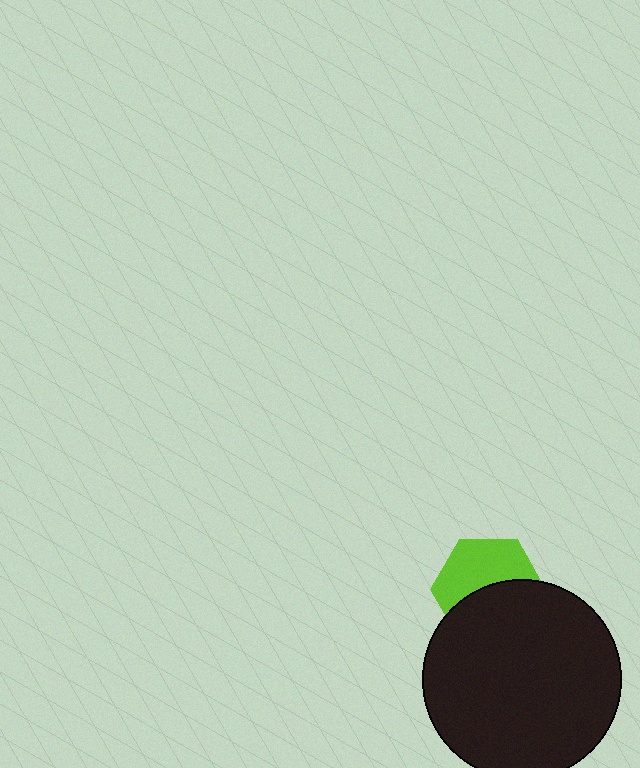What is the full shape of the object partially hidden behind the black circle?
The partially hidden object is a lime hexagon.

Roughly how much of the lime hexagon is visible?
About half of it is visible (roughly 50%).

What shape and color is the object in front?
The object in front is a black circle.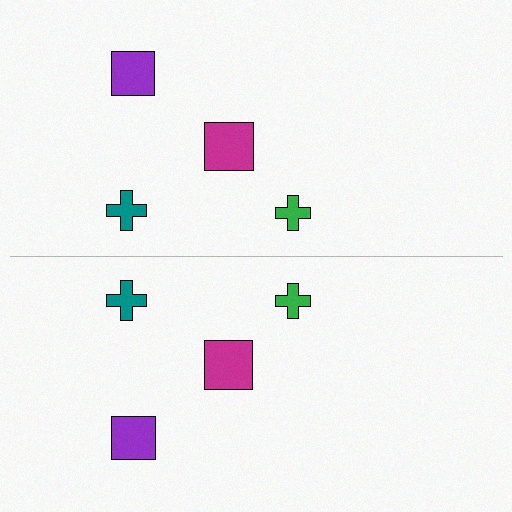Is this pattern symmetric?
Yes, this pattern has bilateral (reflection) symmetry.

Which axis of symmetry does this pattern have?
The pattern has a horizontal axis of symmetry running through the center of the image.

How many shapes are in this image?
There are 8 shapes in this image.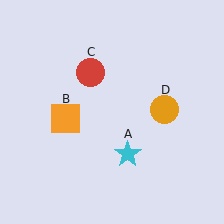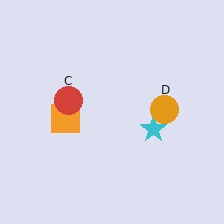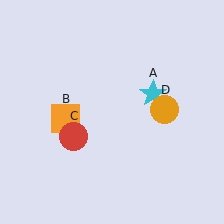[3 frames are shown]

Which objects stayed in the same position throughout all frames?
Orange square (object B) and orange circle (object D) remained stationary.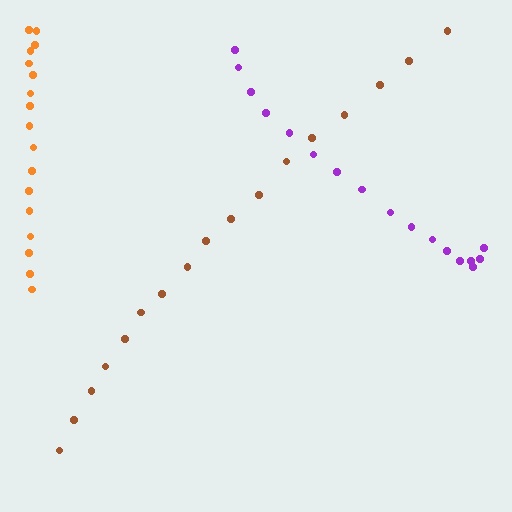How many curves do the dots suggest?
There are 3 distinct paths.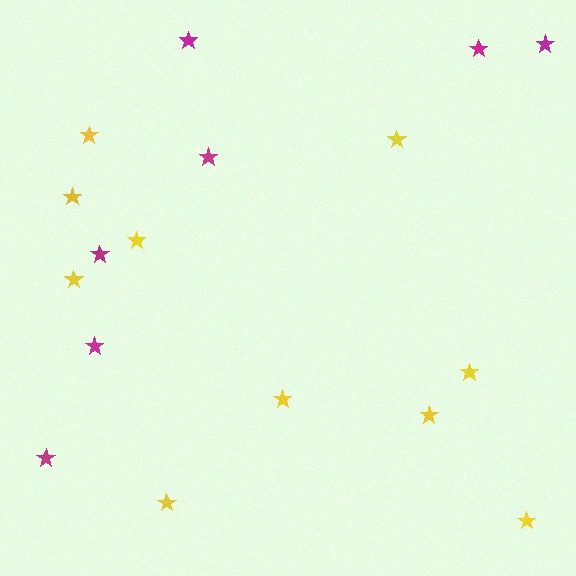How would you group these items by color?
There are 2 groups: one group of yellow stars (10) and one group of magenta stars (7).